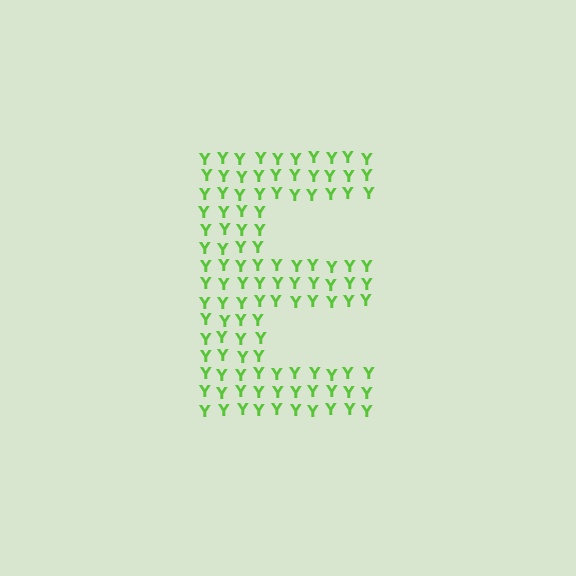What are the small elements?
The small elements are letter Y's.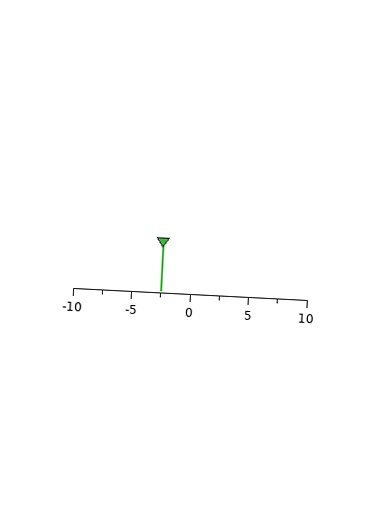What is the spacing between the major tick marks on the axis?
The major ticks are spaced 5 apart.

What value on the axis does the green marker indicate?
The marker indicates approximately -2.5.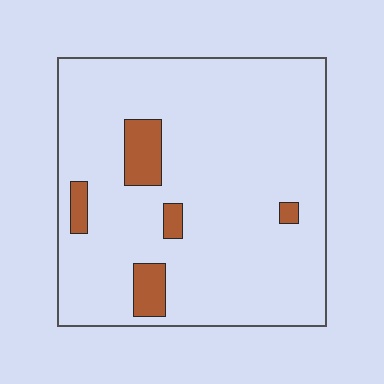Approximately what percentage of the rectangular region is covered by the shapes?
Approximately 10%.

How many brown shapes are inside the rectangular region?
5.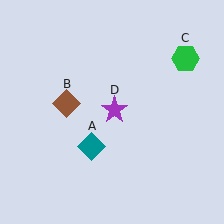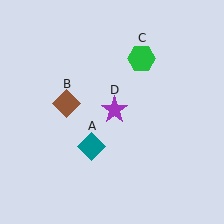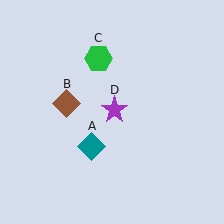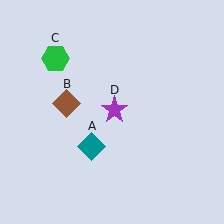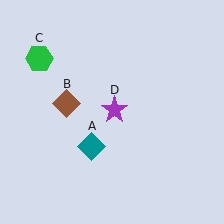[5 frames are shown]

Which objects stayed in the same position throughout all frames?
Teal diamond (object A) and brown diamond (object B) and purple star (object D) remained stationary.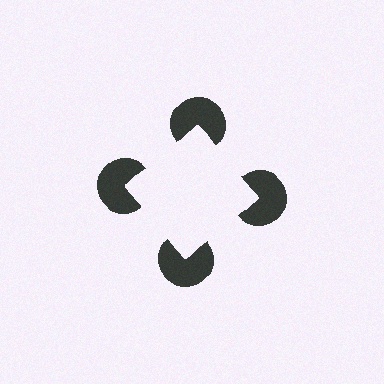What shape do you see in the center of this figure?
An illusory square — its edges are inferred from the aligned wedge cuts in the pac-man discs, not physically drawn.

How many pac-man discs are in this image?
There are 4 — one at each vertex of the illusory square.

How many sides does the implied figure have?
4 sides.